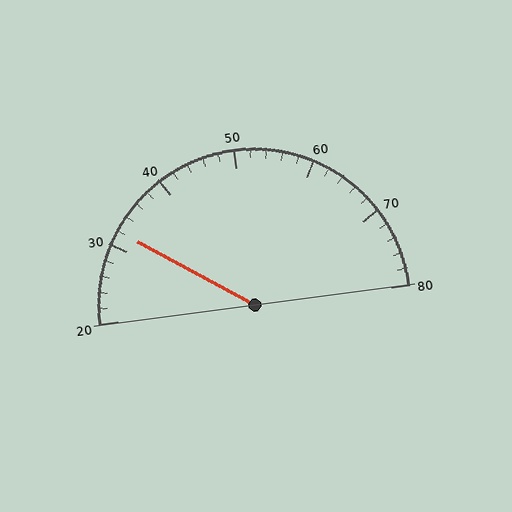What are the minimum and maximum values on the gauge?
The gauge ranges from 20 to 80.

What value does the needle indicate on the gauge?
The needle indicates approximately 32.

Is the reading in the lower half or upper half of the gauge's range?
The reading is in the lower half of the range (20 to 80).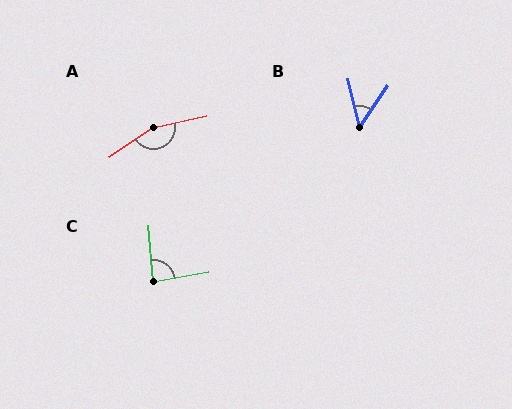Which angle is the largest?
A, at approximately 158 degrees.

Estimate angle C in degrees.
Approximately 84 degrees.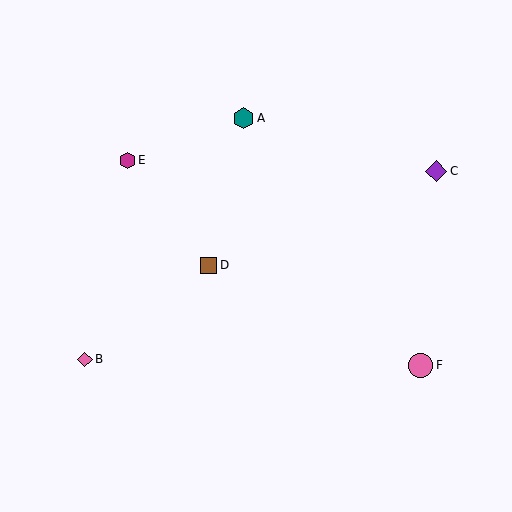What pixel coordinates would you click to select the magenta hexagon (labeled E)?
Click at (127, 160) to select the magenta hexagon E.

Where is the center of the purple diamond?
The center of the purple diamond is at (436, 171).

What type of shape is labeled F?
Shape F is a pink circle.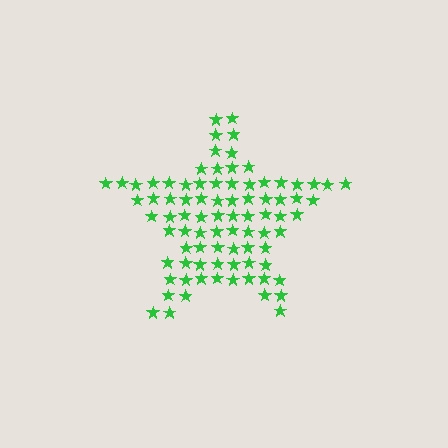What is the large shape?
The large shape is a star.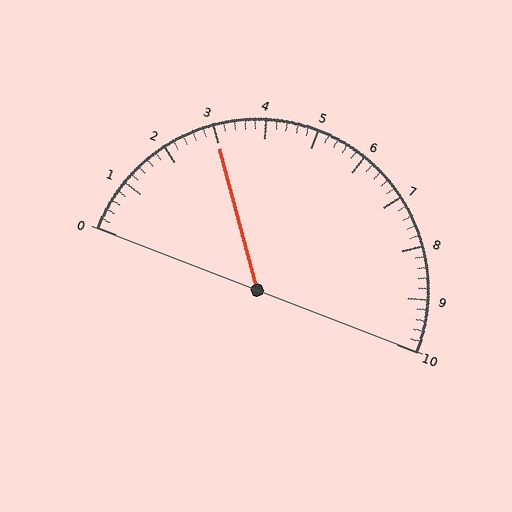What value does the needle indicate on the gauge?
The needle indicates approximately 3.0.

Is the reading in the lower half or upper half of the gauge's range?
The reading is in the lower half of the range (0 to 10).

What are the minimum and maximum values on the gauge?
The gauge ranges from 0 to 10.